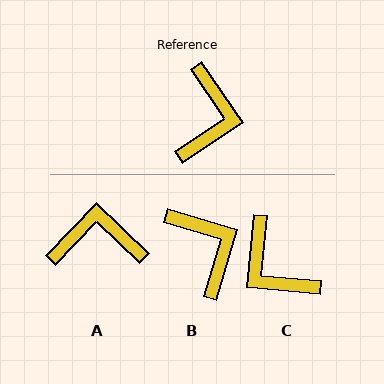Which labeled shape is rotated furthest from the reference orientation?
C, about 129 degrees away.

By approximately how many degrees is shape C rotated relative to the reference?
Approximately 129 degrees clockwise.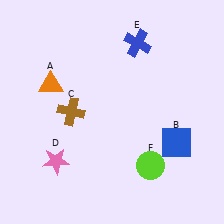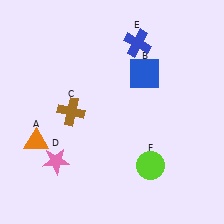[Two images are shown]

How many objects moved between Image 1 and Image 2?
2 objects moved between the two images.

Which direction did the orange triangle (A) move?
The orange triangle (A) moved down.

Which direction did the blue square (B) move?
The blue square (B) moved up.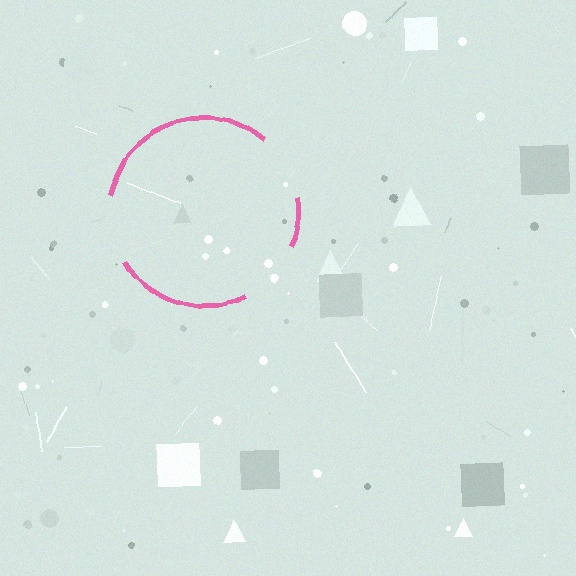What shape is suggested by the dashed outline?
The dashed outline suggests a circle.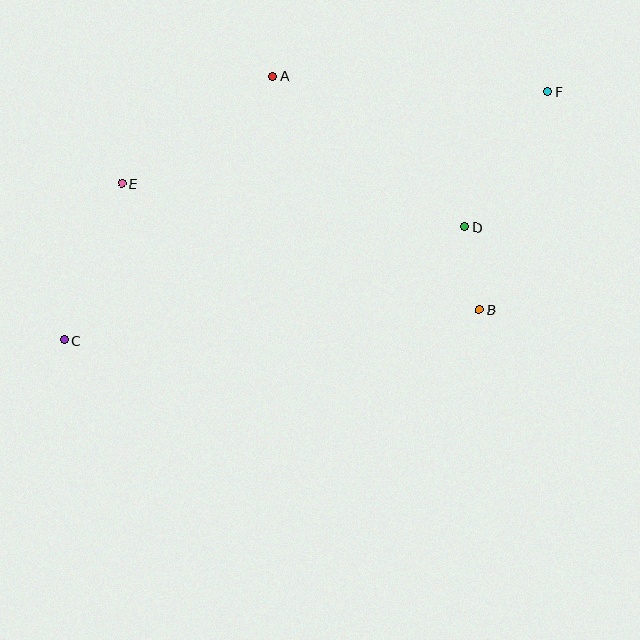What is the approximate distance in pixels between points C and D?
The distance between C and D is approximately 416 pixels.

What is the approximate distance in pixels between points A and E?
The distance between A and E is approximately 185 pixels.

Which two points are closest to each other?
Points B and D are closest to each other.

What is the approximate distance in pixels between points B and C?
The distance between B and C is approximately 416 pixels.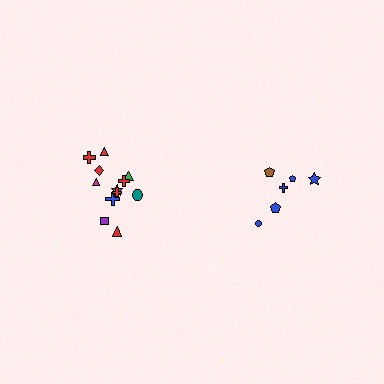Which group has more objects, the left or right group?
The left group.